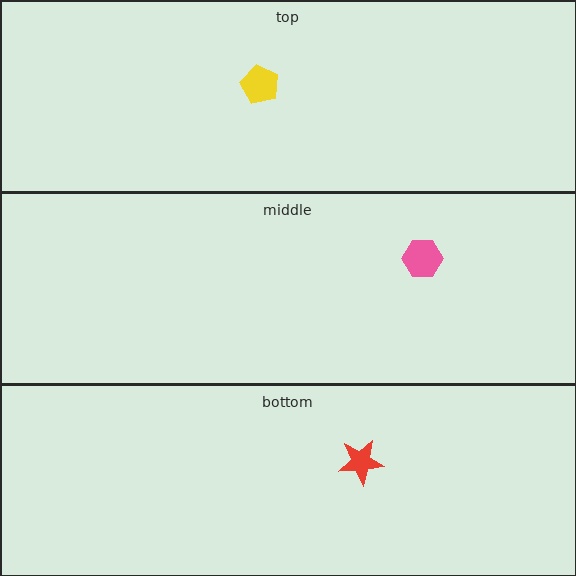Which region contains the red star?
The bottom region.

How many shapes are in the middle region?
1.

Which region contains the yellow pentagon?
The top region.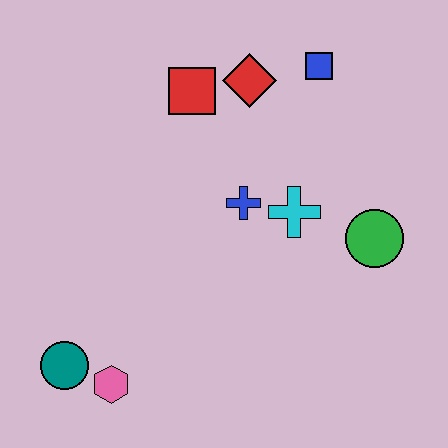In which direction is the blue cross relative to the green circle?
The blue cross is to the left of the green circle.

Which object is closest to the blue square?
The red diamond is closest to the blue square.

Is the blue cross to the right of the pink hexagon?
Yes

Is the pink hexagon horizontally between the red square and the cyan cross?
No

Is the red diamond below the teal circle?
No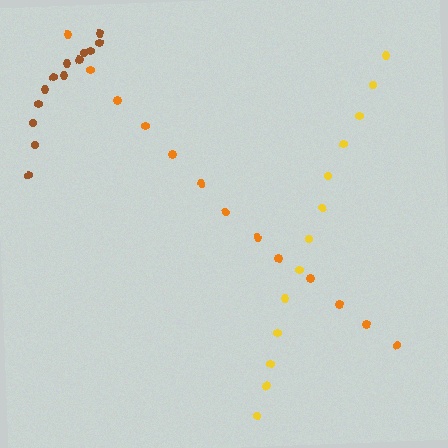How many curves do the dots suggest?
There are 3 distinct paths.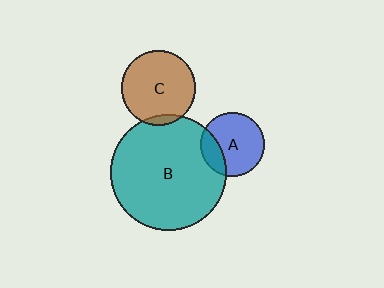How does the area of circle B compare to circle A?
Approximately 3.3 times.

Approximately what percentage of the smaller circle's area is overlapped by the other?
Approximately 20%.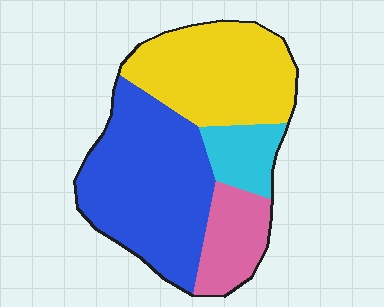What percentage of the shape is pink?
Pink covers roughly 15% of the shape.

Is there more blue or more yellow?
Blue.